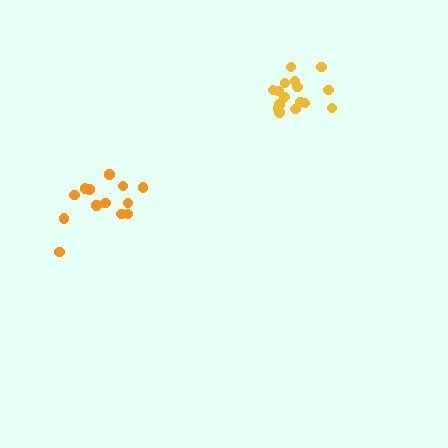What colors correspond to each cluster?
The clusters are colored: orange, yellow.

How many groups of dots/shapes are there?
There are 2 groups.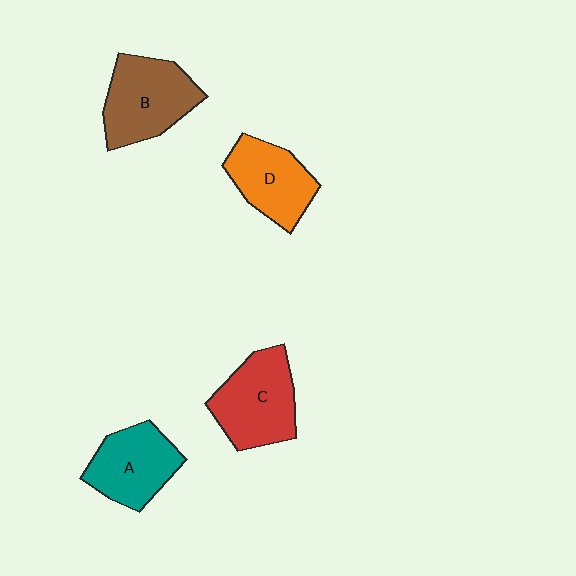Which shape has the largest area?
Shape B (brown).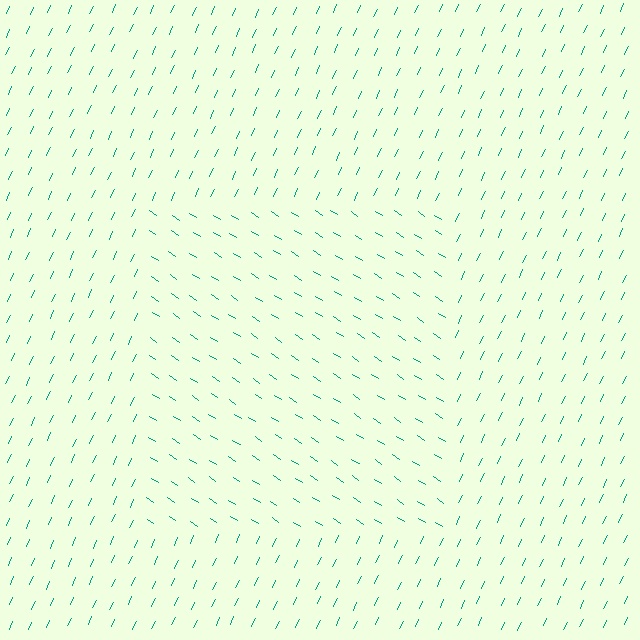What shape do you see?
I see a rectangle.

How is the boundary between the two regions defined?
The boundary is defined purely by a change in line orientation (approximately 82 degrees difference). All lines are the same color and thickness.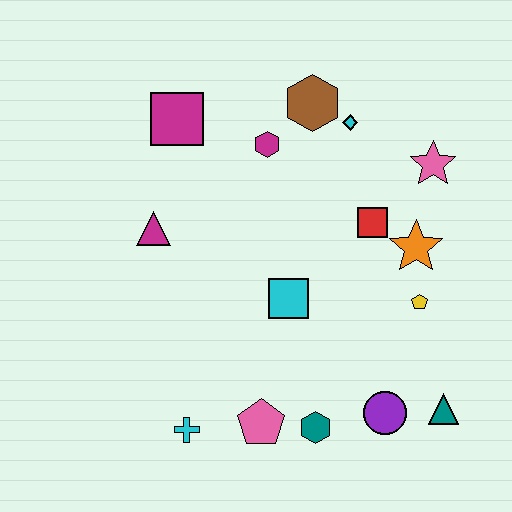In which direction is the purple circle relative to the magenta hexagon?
The purple circle is below the magenta hexagon.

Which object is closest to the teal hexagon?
The pink pentagon is closest to the teal hexagon.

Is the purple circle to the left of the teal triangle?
Yes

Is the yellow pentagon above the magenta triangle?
No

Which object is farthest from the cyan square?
The magenta square is farthest from the cyan square.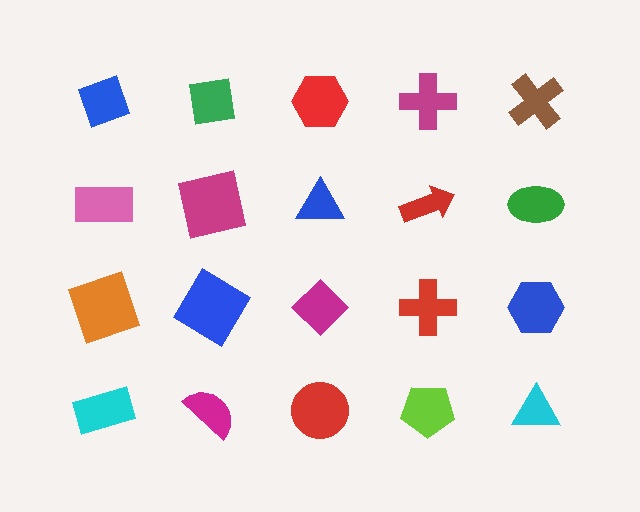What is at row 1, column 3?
A red hexagon.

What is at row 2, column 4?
A red arrow.